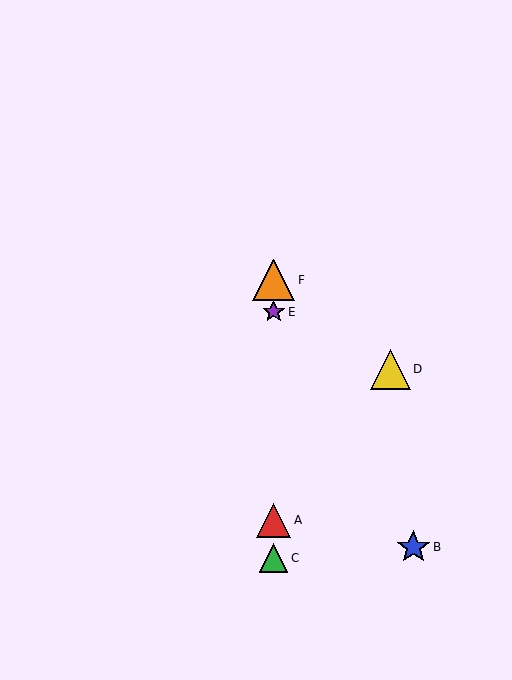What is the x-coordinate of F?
Object F is at x≈274.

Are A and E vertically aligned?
Yes, both are at x≈274.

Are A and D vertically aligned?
No, A is at x≈274 and D is at x≈390.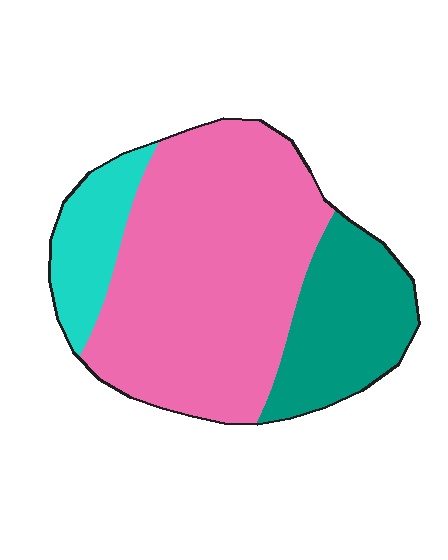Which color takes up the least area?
Cyan, at roughly 15%.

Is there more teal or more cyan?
Teal.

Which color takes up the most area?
Pink, at roughly 65%.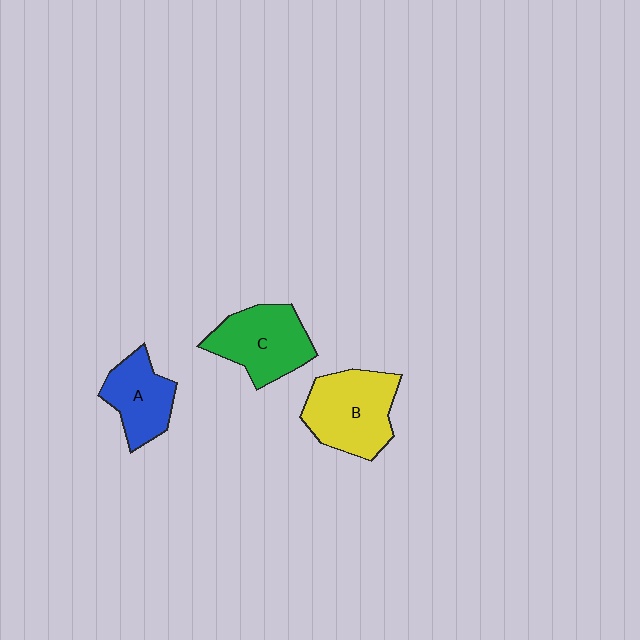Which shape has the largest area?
Shape B (yellow).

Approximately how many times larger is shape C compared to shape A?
Approximately 1.3 times.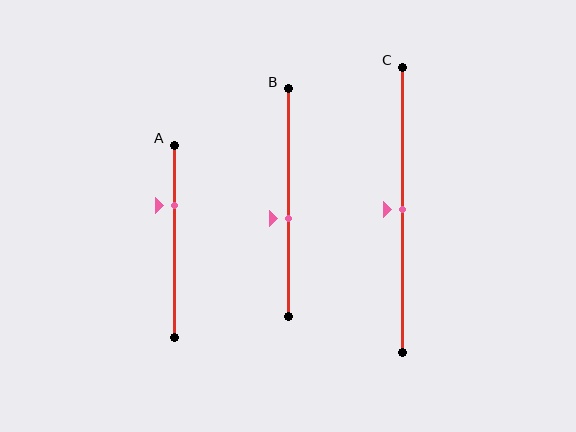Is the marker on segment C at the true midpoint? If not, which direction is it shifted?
Yes, the marker on segment C is at the true midpoint.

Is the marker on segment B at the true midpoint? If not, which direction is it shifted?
No, the marker on segment B is shifted downward by about 7% of the segment length.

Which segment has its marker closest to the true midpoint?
Segment C has its marker closest to the true midpoint.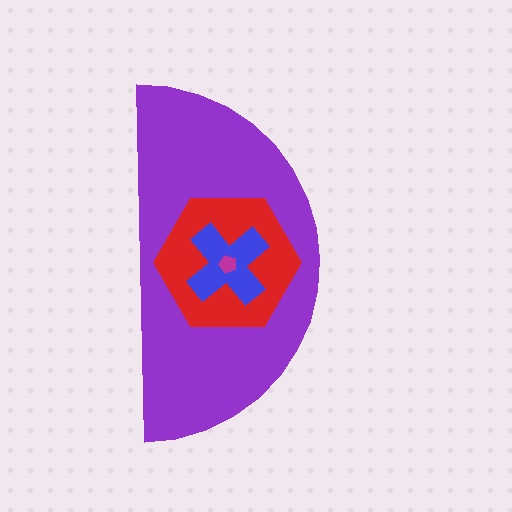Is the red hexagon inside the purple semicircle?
Yes.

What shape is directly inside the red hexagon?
The blue cross.